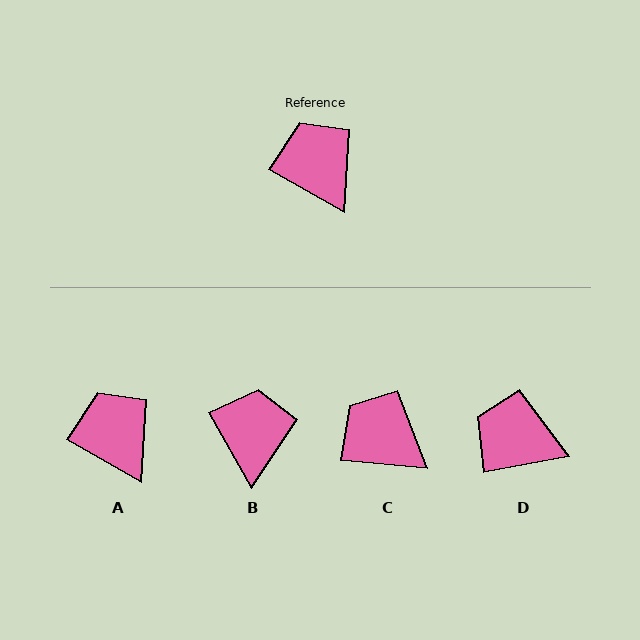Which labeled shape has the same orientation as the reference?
A.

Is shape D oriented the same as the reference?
No, it is off by about 40 degrees.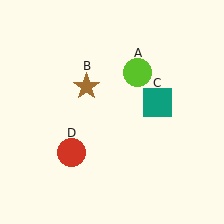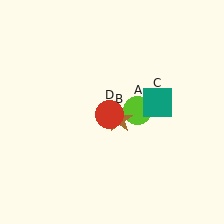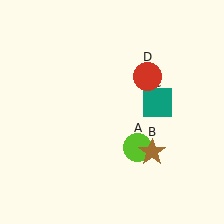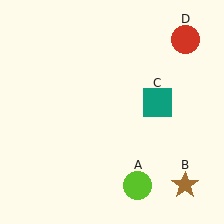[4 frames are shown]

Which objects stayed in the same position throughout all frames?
Teal square (object C) remained stationary.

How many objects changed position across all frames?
3 objects changed position: lime circle (object A), brown star (object B), red circle (object D).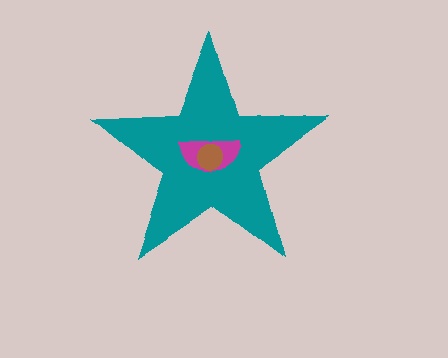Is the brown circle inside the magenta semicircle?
Yes.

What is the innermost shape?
The brown circle.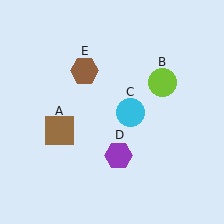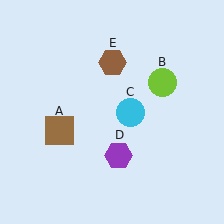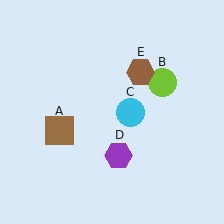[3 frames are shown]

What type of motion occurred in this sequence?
The brown hexagon (object E) rotated clockwise around the center of the scene.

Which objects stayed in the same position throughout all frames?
Brown square (object A) and lime circle (object B) and cyan circle (object C) and purple hexagon (object D) remained stationary.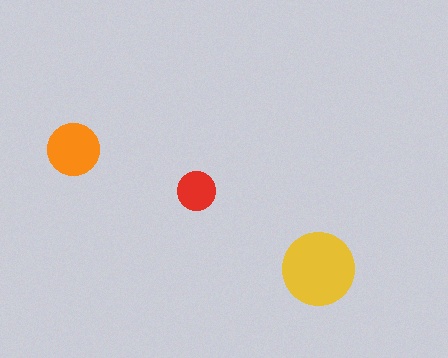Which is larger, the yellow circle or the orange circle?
The yellow one.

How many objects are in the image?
There are 3 objects in the image.